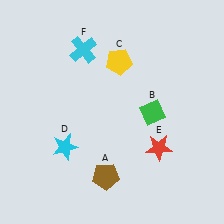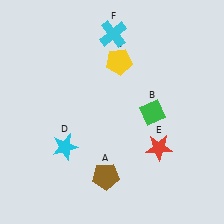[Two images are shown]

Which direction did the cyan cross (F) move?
The cyan cross (F) moved right.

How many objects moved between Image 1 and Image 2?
1 object moved between the two images.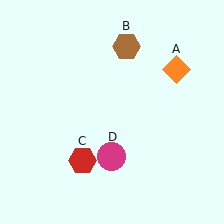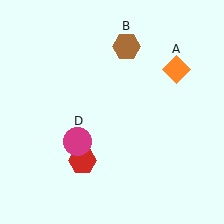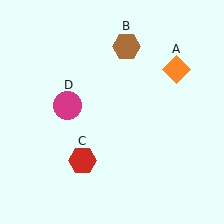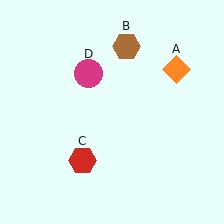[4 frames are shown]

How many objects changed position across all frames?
1 object changed position: magenta circle (object D).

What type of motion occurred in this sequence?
The magenta circle (object D) rotated clockwise around the center of the scene.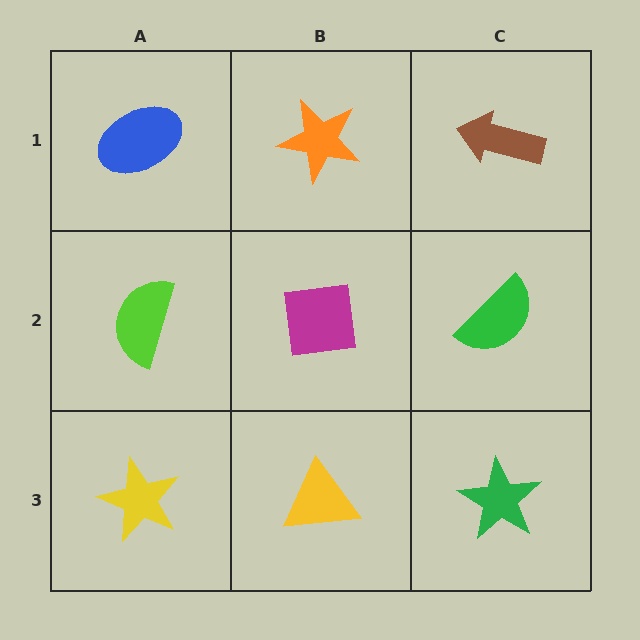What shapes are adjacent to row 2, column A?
A blue ellipse (row 1, column A), a yellow star (row 3, column A), a magenta square (row 2, column B).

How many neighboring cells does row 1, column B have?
3.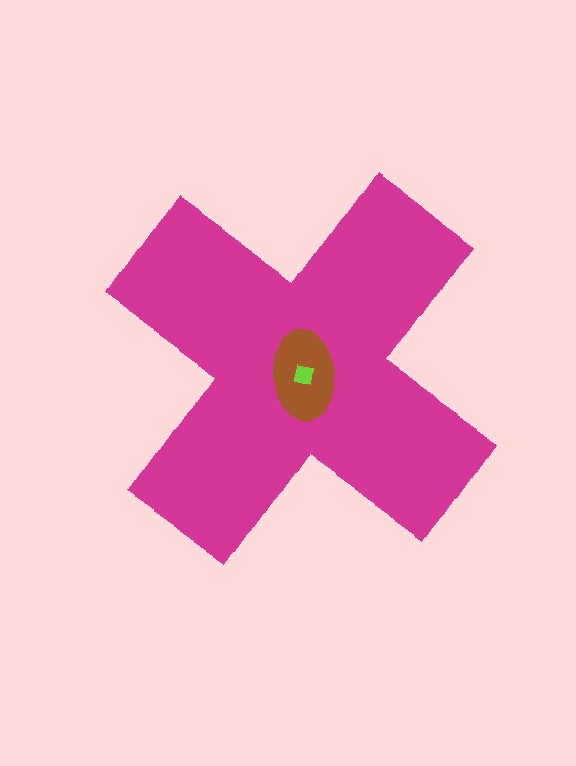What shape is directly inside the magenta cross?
The brown ellipse.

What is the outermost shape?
The magenta cross.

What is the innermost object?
The lime square.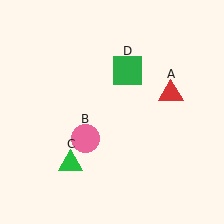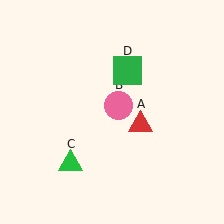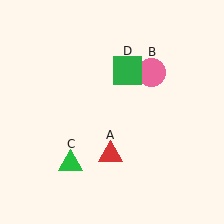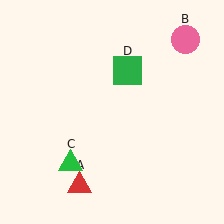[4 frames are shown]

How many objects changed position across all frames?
2 objects changed position: red triangle (object A), pink circle (object B).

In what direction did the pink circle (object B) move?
The pink circle (object B) moved up and to the right.